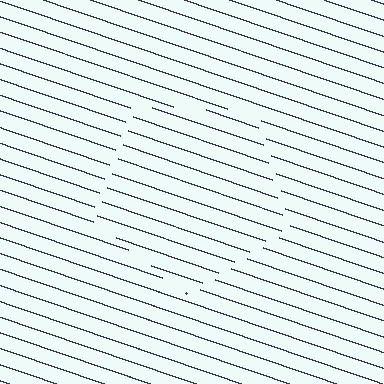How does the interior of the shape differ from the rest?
The interior of the shape contains the same grating, shifted by half a period — the contour is defined by the phase discontinuity where line-ends from the inner and outer gratings abut.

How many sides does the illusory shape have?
5 sides — the line-ends trace a pentagon.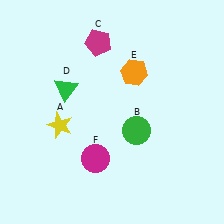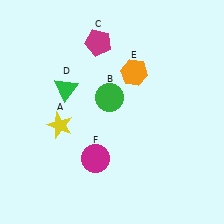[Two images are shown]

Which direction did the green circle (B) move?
The green circle (B) moved up.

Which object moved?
The green circle (B) moved up.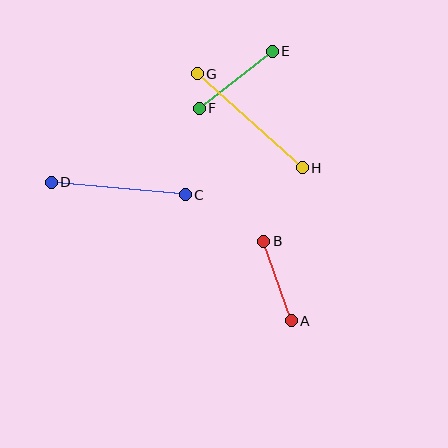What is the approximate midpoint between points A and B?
The midpoint is at approximately (277, 281) pixels.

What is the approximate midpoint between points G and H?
The midpoint is at approximately (250, 121) pixels.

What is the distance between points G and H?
The distance is approximately 141 pixels.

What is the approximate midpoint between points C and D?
The midpoint is at approximately (118, 189) pixels.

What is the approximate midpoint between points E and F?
The midpoint is at approximately (236, 80) pixels.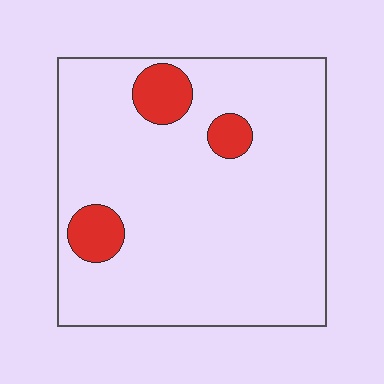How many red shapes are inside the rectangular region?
3.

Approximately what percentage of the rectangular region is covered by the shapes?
Approximately 10%.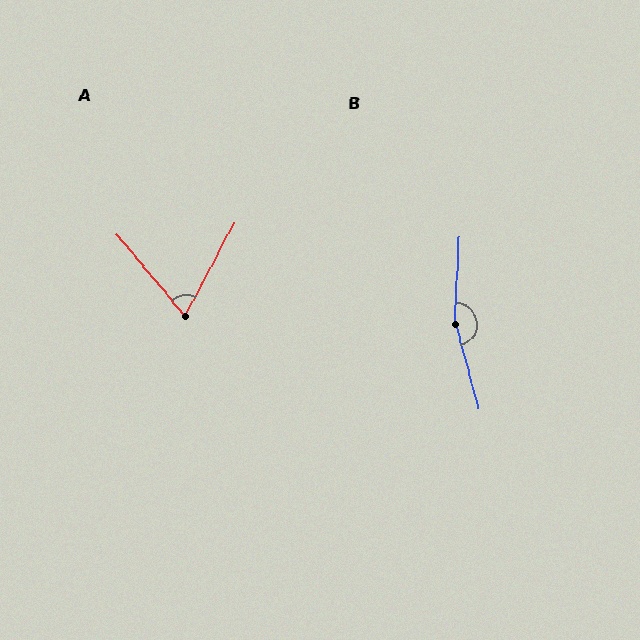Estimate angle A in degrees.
Approximately 68 degrees.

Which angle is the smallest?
A, at approximately 68 degrees.